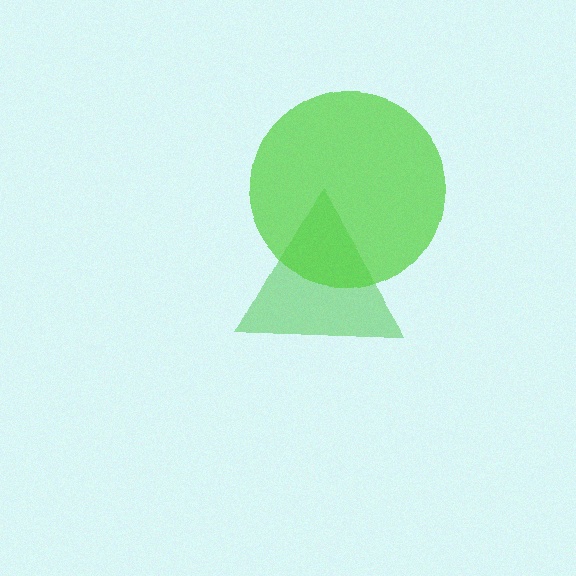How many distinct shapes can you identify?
There are 2 distinct shapes: a green triangle, a lime circle.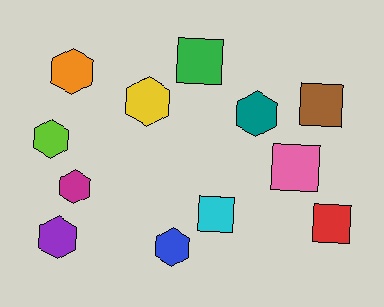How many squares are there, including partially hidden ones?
There are 5 squares.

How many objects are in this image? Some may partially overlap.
There are 12 objects.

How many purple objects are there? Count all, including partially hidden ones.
There is 1 purple object.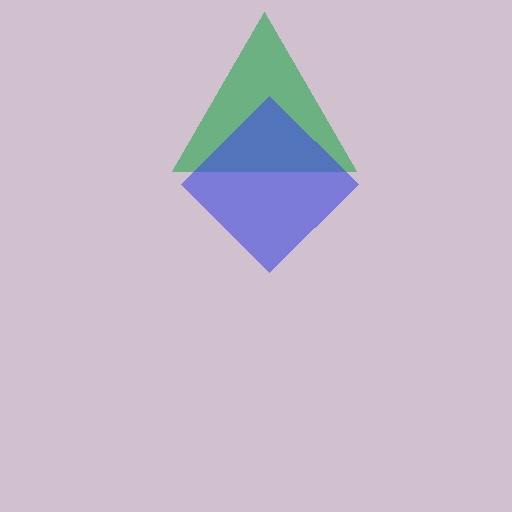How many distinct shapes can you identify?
There are 2 distinct shapes: a green triangle, a blue diamond.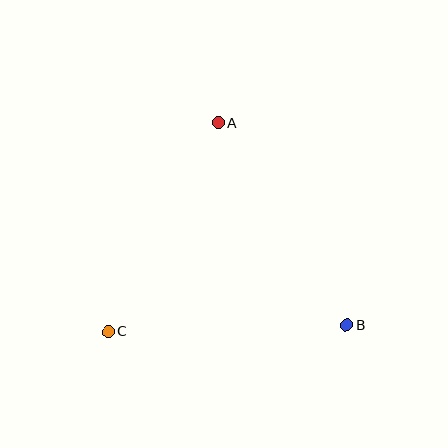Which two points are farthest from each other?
Points A and B are farthest from each other.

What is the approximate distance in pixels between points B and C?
The distance between B and C is approximately 239 pixels.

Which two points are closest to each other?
Points A and C are closest to each other.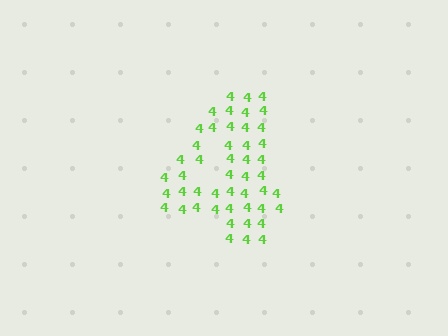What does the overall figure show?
The overall figure shows the digit 4.